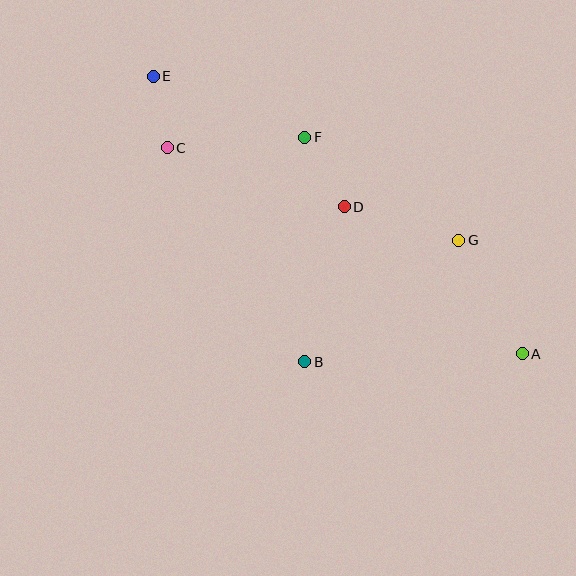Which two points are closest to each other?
Points C and E are closest to each other.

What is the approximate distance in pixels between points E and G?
The distance between E and G is approximately 347 pixels.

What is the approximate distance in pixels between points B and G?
The distance between B and G is approximately 196 pixels.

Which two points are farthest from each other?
Points A and E are farthest from each other.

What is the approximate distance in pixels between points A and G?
The distance between A and G is approximately 130 pixels.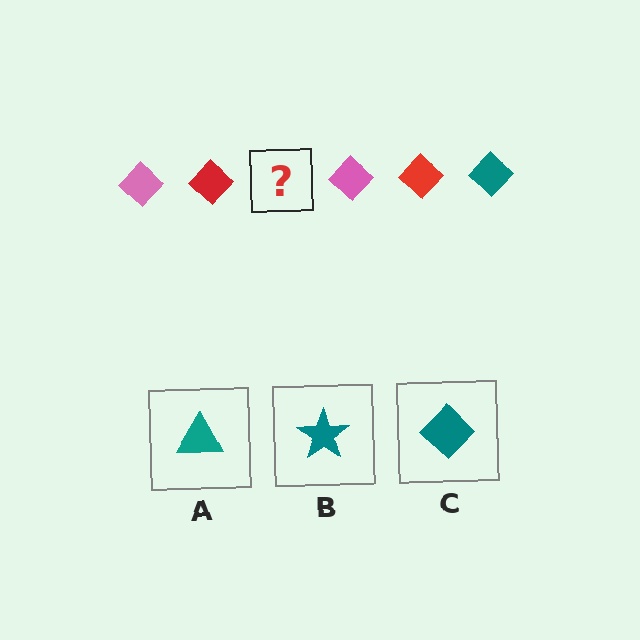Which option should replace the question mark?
Option C.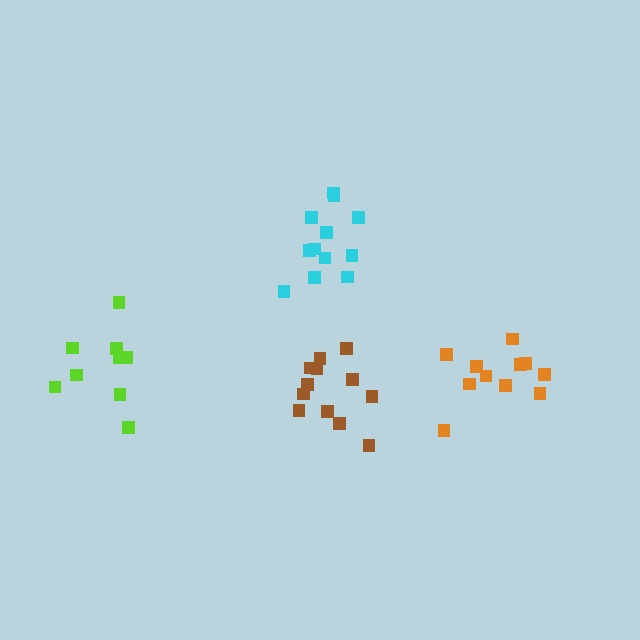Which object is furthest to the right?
The orange cluster is rightmost.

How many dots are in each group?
Group 1: 12 dots, Group 2: 12 dots, Group 3: 9 dots, Group 4: 11 dots (44 total).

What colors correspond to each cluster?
The clusters are colored: brown, cyan, lime, orange.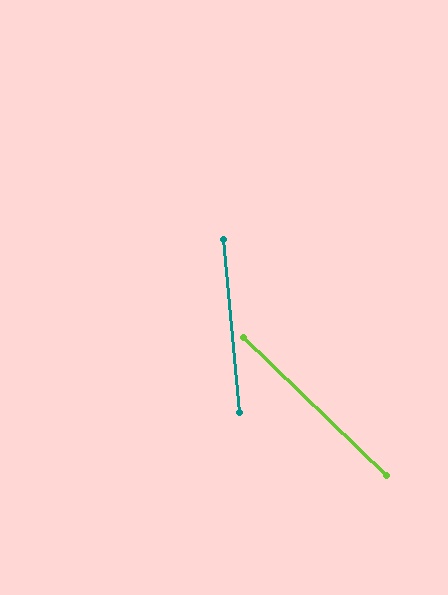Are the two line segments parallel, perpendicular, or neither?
Neither parallel nor perpendicular — they differ by about 41°.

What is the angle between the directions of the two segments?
Approximately 41 degrees.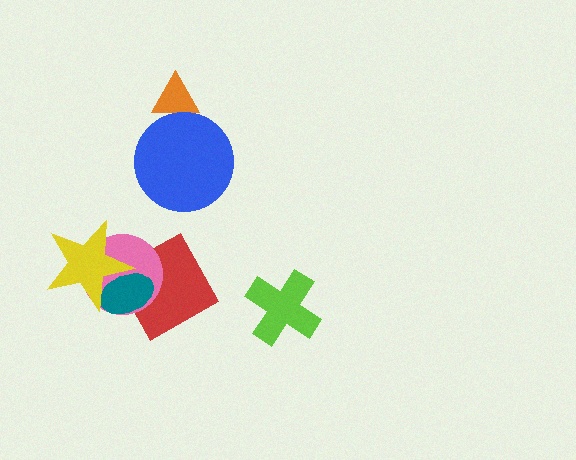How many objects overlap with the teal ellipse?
3 objects overlap with the teal ellipse.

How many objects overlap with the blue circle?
1 object overlaps with the blue circle.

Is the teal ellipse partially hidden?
Yes, it is partially covered by another shape.